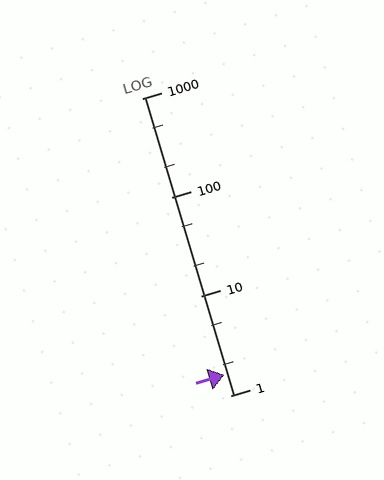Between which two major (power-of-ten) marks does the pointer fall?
The pointer is between 1 and 10.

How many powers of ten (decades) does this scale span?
The scale spans 3 decades, from 1 to 1000.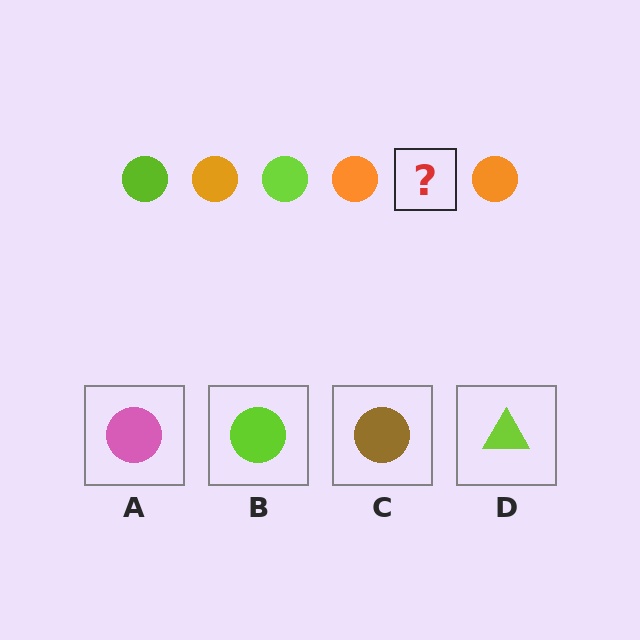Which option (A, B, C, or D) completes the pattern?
B.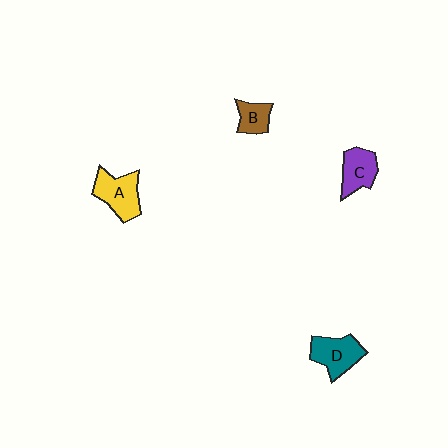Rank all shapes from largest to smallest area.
From largest to smallest: A (yellow), D (teal), C (purple), B (brown).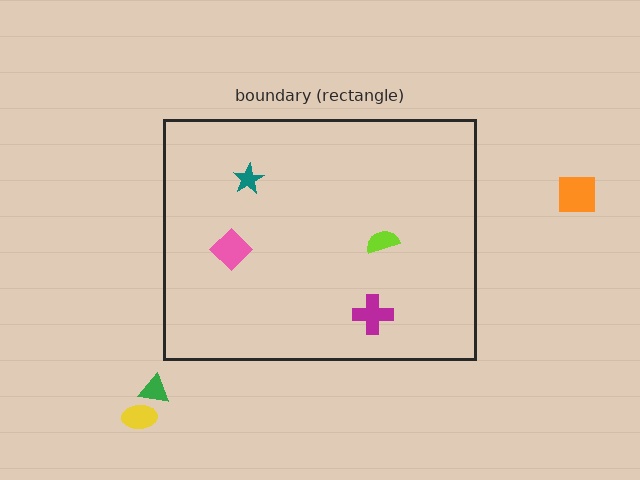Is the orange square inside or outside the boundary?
Outside.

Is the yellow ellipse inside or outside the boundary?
Outside.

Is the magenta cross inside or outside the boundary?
Inside.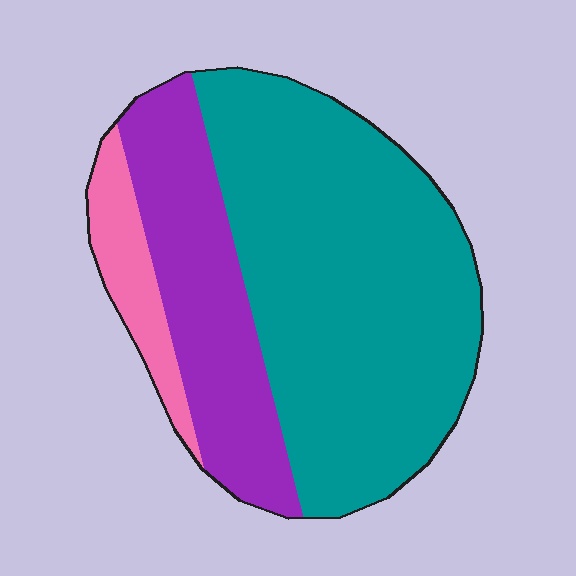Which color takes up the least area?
Pink, at roughly 10%.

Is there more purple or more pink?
Purple.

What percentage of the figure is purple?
Purple takes up about one quarter (1/4) of the figure.